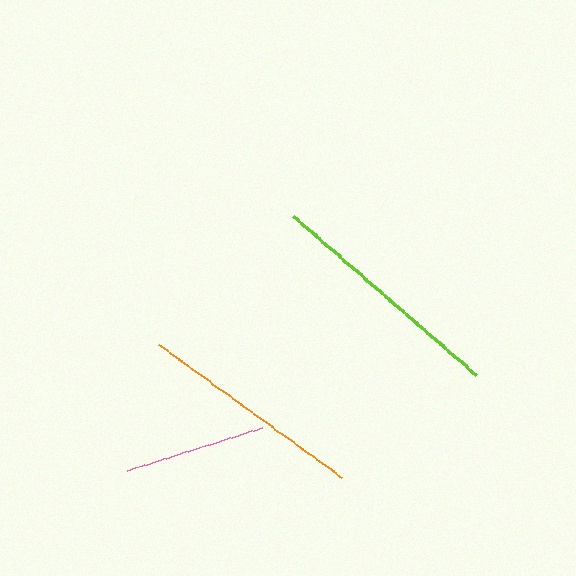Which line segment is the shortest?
The pink line is the shortest at approximately 142 pixels.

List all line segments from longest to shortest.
From longest to shortest: lime, orange, pink.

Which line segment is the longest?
The lime line is the longest at approximately 243 pixels.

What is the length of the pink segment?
The pink segment is approximately 142 pixels long.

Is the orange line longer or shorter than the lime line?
The lime line is longer than the orange line.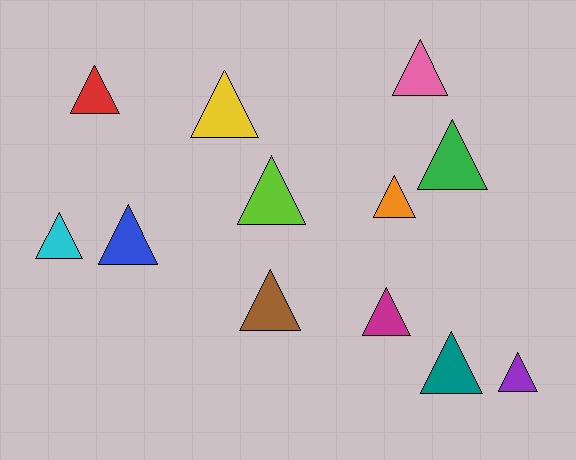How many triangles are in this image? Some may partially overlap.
There are 12 triangles.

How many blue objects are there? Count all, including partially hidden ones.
There is 1 blue object.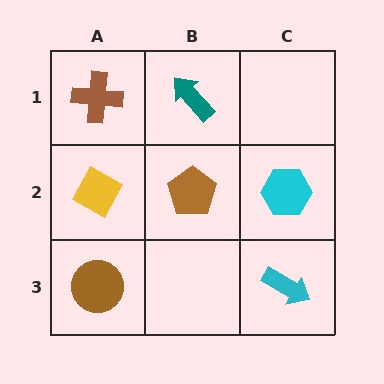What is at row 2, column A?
A yellow diamond.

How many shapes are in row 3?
2 shapes.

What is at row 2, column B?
A brown pentagon.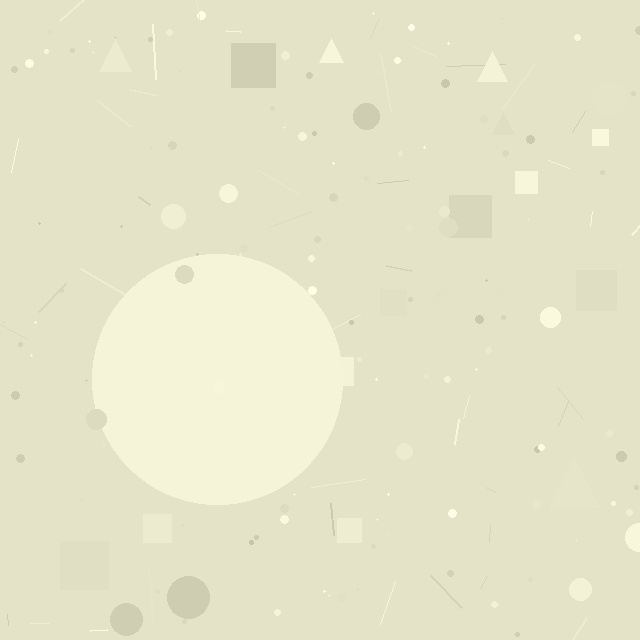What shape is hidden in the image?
A circle is hidden in the image.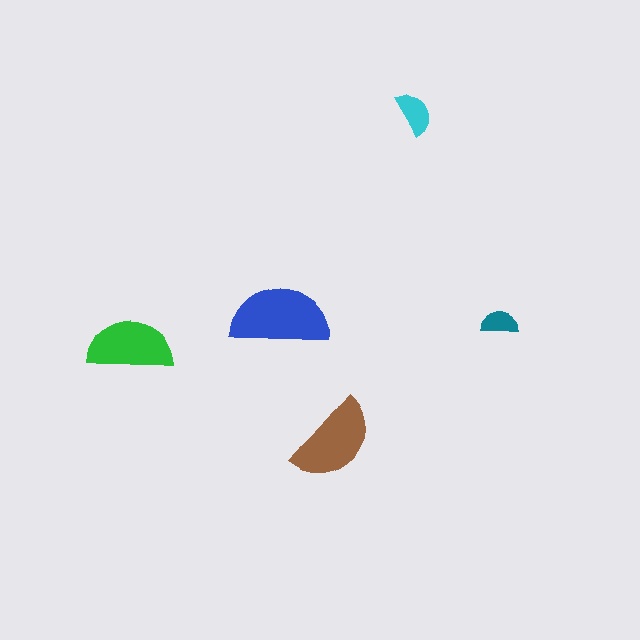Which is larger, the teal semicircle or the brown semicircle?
The brown one.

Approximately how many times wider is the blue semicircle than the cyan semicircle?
About 2 times wider.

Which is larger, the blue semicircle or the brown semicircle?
The blue one.